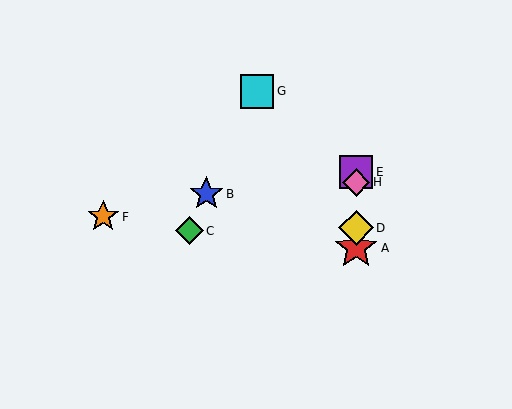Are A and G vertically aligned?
No, A is at x≈356 and G is at x≈257.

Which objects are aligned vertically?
Objects A, D, E, H are aligned vertically.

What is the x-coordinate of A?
Object A is at x≈356.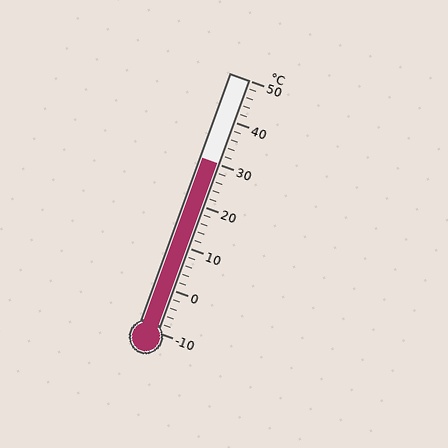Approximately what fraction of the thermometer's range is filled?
The thermometer is filled to approximately 65% of its range.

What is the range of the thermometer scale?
The thermometer scale ranges from -10°C to 50°C.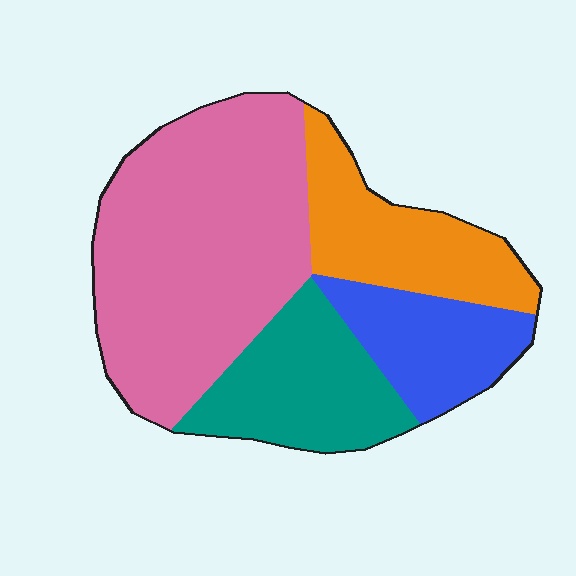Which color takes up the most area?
Pink, at roughly 45%.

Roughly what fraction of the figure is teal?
Teal takes up about one fifth (1/5) of the figure.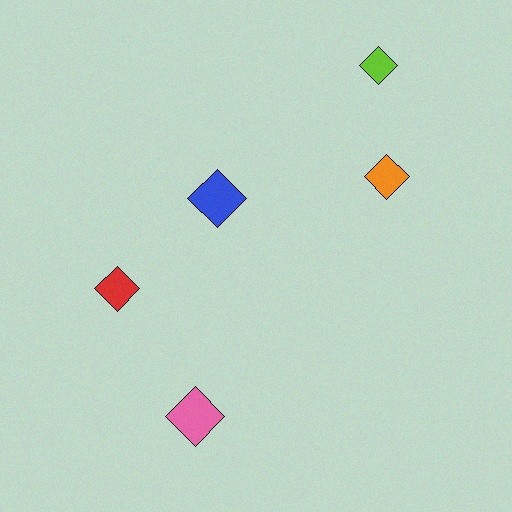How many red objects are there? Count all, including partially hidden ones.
There is 1 red object.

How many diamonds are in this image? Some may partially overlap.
There are 5 diamonds.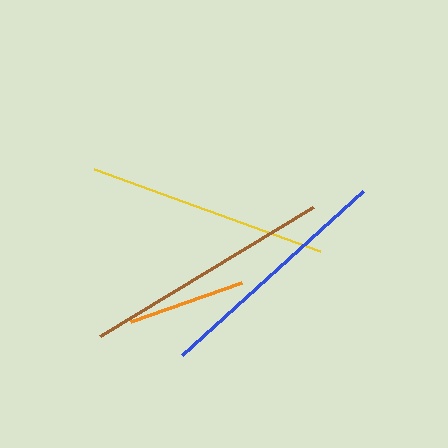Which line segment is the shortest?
The orange line is the shortest at approximately 117 pixels.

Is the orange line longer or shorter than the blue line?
The blue line is longer than the orange line.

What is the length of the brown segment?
The brown segment is approximately 249 pixels long.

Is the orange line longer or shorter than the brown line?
The brown line is longer than the orange line.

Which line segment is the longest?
The brown line is the longest at approximately 249 pixels.